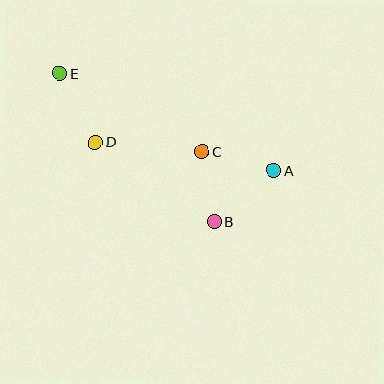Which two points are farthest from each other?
Points A and E are farthest from each other.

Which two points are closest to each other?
Points B and C are closest to each other.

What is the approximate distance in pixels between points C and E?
The distance between C and E is approximately 163 pixels.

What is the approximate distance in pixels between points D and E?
The distance between D and E is approximately 78 pixels.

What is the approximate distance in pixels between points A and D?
The distance between A and D is approximately 181 pixels.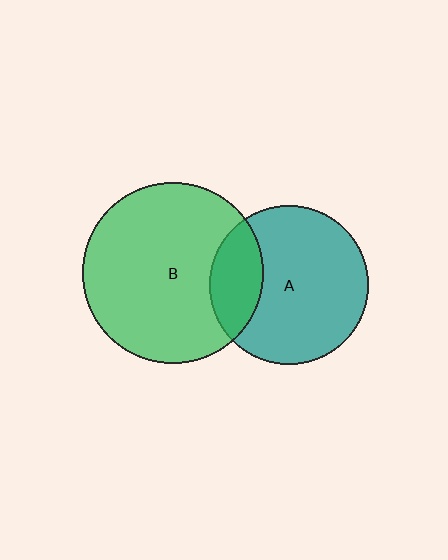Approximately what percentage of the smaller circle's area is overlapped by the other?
Approximately 25%.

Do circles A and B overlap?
Yes.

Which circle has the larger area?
Circle B (green).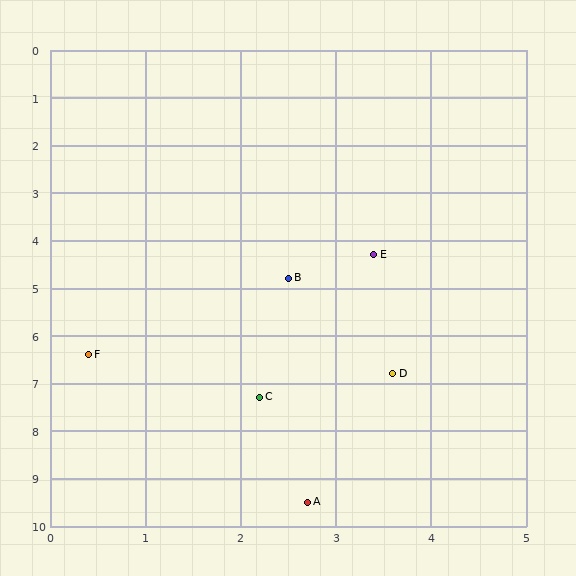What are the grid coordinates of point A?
Point A is at approximately (2.7, 9.5).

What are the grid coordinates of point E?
Point E is at approximately (3.4, 4.3).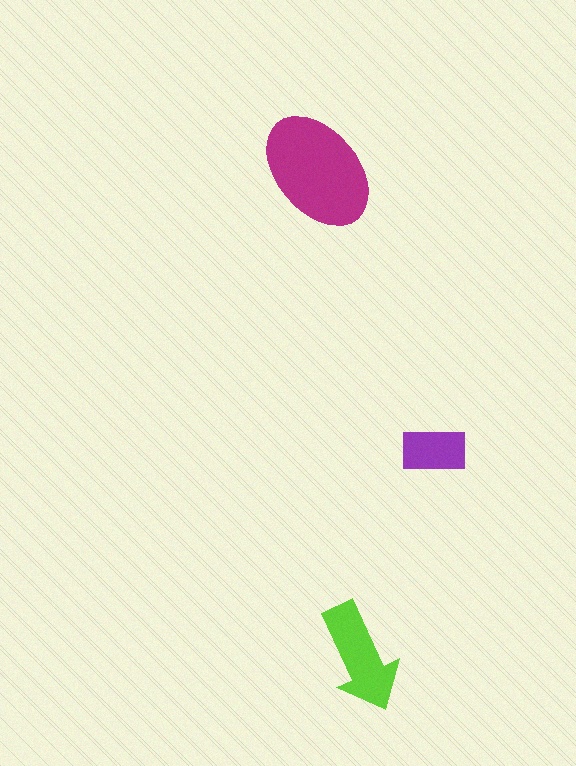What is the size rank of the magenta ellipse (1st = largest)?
1st.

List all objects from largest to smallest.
The magenta ellipse, the lime arrow, the purple rectangle.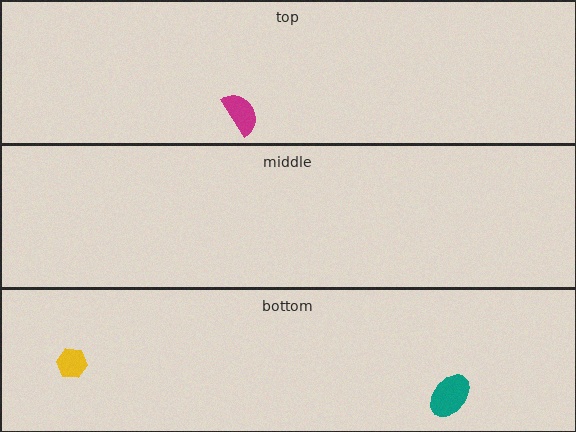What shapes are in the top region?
The magenta semicircle.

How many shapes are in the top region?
1.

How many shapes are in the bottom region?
2.